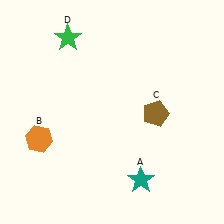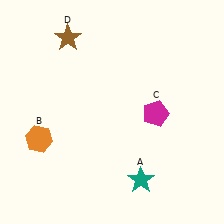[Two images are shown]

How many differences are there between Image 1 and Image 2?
There are 2 differences between the two images.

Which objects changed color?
C changed from brown to magenta. D changed from green to brown.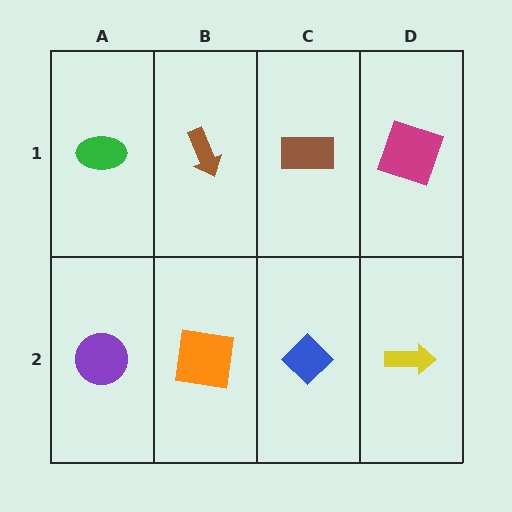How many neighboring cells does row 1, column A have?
2.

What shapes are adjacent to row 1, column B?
An orange square (row 2, column B), a green ellipse (row 1, column A), a brown rectangle (row 1, column C).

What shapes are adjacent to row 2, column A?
A green ellipse (row 1, column A), an orange square (row 2, column B).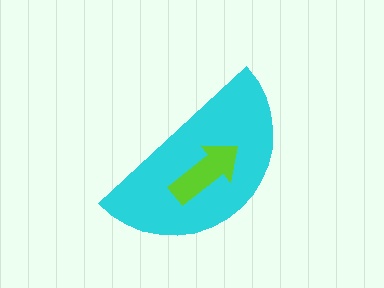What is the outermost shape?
The cyan semicircle.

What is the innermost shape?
The lime arrow.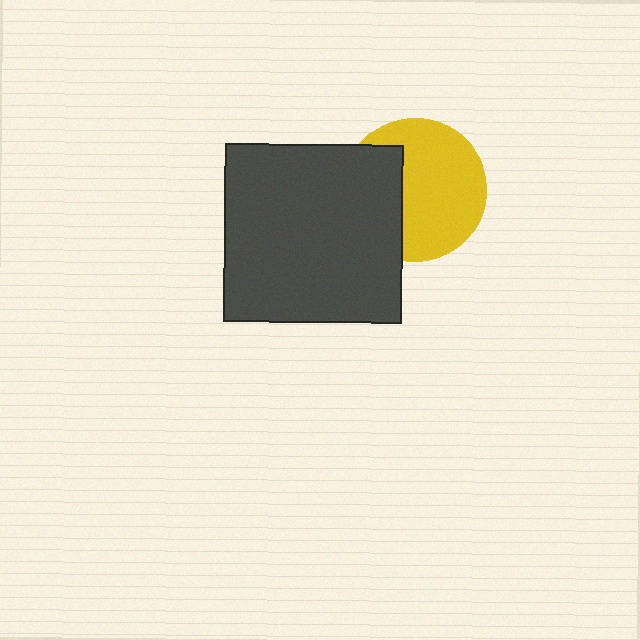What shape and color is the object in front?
The object in front is a dark gray square.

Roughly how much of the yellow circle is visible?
About half of it is visible (roughly 65%).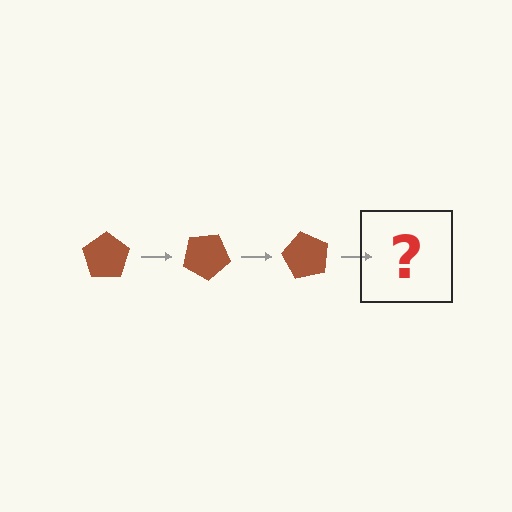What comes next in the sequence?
The next element should be a brown pentagon rotated 90 degrees.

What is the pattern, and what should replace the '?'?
The pattern is that the pentagon rotates 30 degrees each step. The '?' should be a brown pentagon rotated 90 degrees.